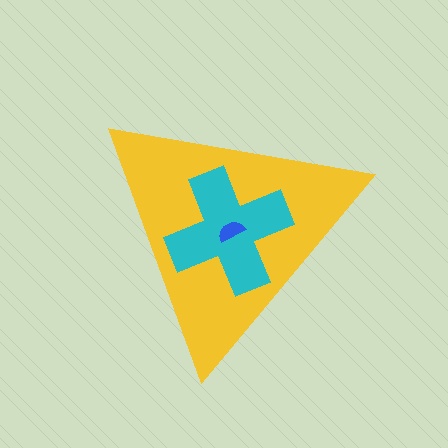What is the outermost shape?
The yellow triangle.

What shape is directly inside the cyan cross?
The blue semicircle.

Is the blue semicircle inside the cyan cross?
Yes.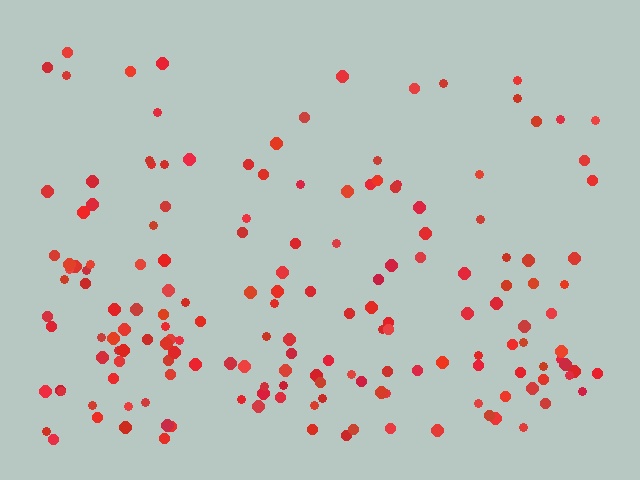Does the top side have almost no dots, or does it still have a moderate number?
Still a moderate number, just noticeably fewer than the bottom.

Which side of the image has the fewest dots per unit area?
The top.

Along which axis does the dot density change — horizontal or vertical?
Vertical.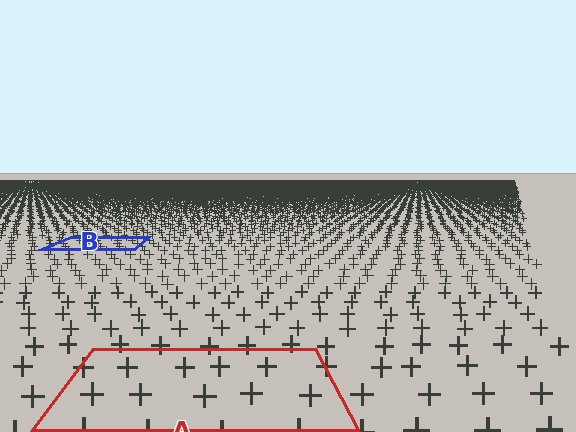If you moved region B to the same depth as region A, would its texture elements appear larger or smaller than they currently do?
They would appear larger. At a closer depth, the same texture elements are projected at a bigger on-screen size.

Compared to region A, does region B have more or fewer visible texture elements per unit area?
Region B has more texture elements per unit area — they are packed more densely because it is farther away.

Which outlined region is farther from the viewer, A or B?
Region B is farther from the viewer — the texture elements inside it appear smaller and more densely packed.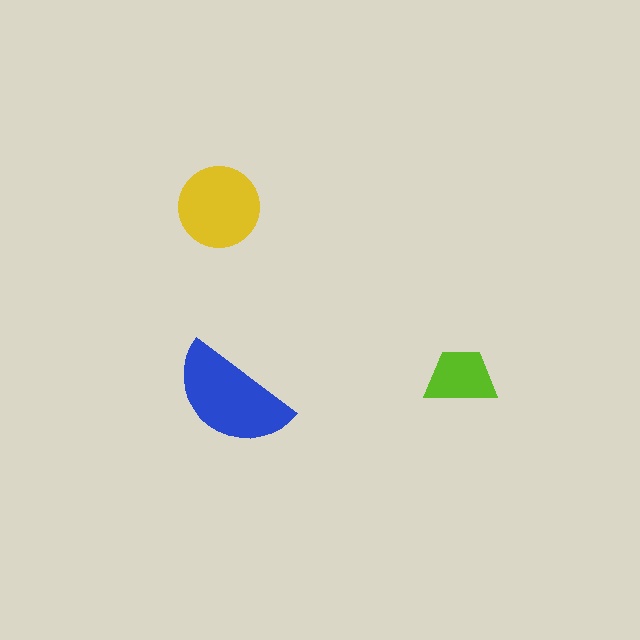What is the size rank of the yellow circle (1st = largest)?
2nd.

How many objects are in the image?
There are 3 objects in the image.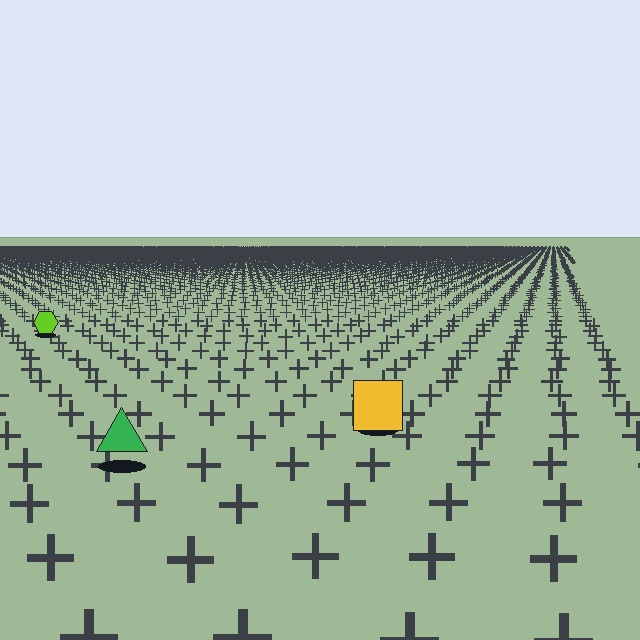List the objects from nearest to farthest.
From nearest to farthest: the green triangle, the yellow square, the lime hexagon.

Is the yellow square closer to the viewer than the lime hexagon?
Yes. The yellow square is closer — you can tell from the texture gradient: the ground texture is coarser near it.